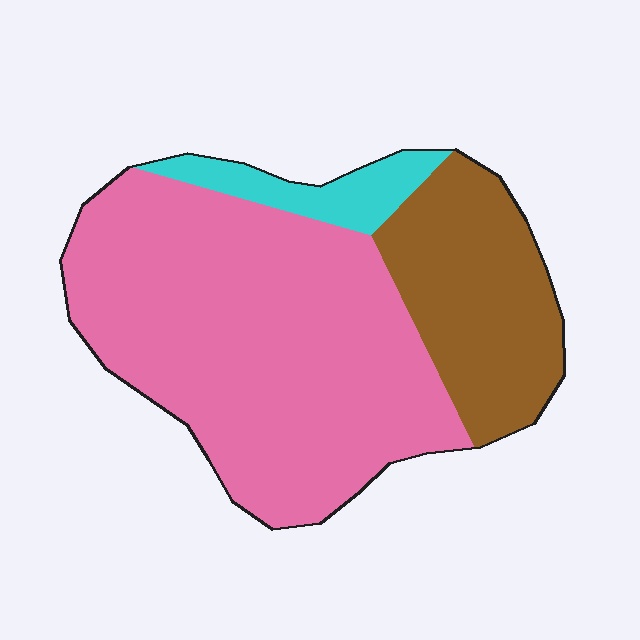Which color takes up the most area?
Pink, at roughly 65%.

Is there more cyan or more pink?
Pink.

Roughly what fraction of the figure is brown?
Brown takes up between a sixth and a third of the figure.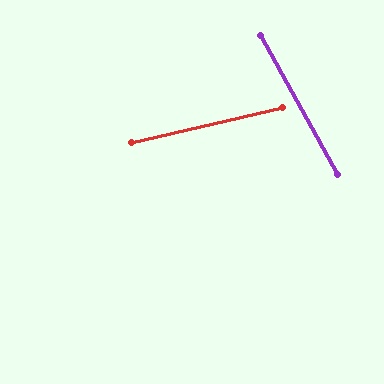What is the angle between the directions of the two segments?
Approximately 74 degrees.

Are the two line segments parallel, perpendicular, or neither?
Neither parallel nor perpendicular — they differ by about 74°.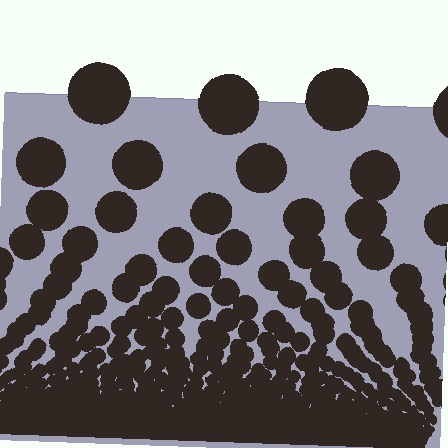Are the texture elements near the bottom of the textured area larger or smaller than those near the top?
Smaller. The gradient is inverted — elements near the bottom are smaller and denser.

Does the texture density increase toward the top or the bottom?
Density increases toward the bottom.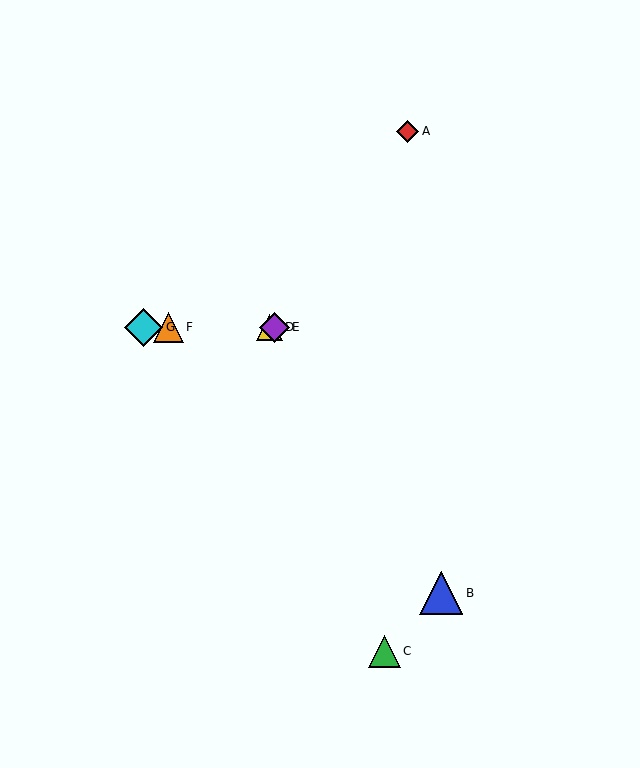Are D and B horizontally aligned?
No, D is at y≈327 and B is at y≈593.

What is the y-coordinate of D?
Object D is at y≈327.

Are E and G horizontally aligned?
Yes, both are at y≈327.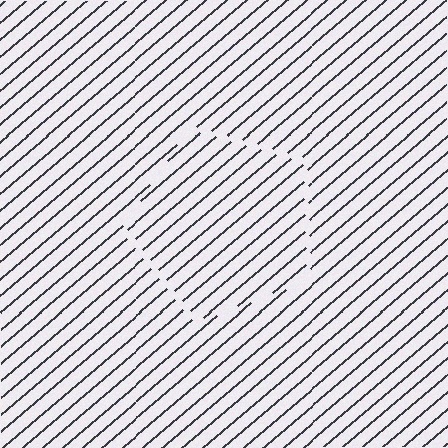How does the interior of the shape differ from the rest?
The interior of the shape contains the same grating, shifted by half a period — the contour is defined by the phase discontinuity where line-ends from the inner and outer gratings abut.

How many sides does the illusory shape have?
5 sides — the line-ends trace a pentagon.